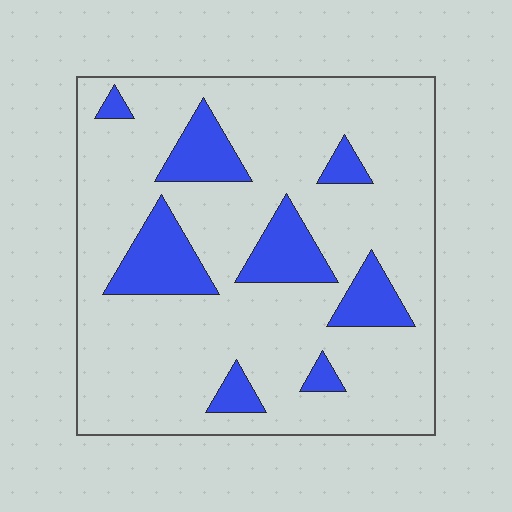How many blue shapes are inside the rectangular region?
8.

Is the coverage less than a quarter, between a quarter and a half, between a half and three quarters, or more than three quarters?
Less than a quarter.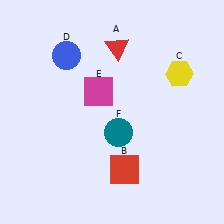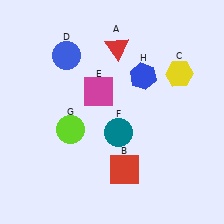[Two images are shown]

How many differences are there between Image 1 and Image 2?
There are 2 differences between the two images.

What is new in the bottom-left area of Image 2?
A lime circle (G) was added in the bottom-left area of Image 2.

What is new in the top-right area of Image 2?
A blue hexagon (H) was added in the top-right area of Image 2.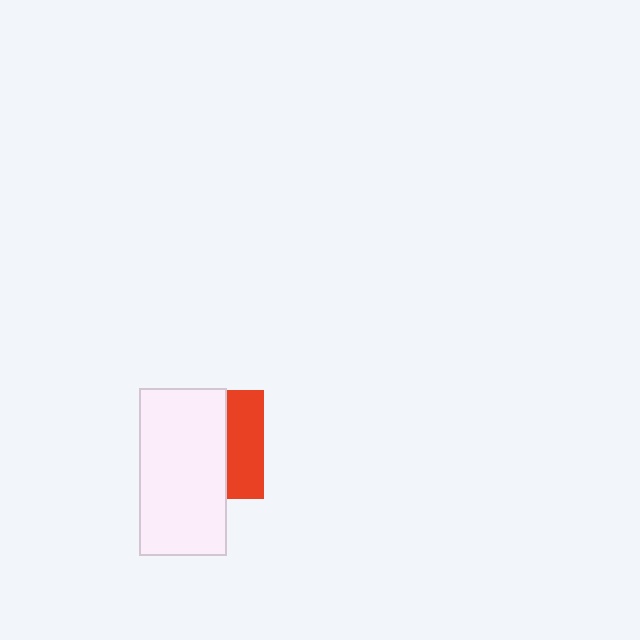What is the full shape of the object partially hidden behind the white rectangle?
The partially hidden object is a red square.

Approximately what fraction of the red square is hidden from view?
Roughly 67% of the red square is hidden behind the white rectangle.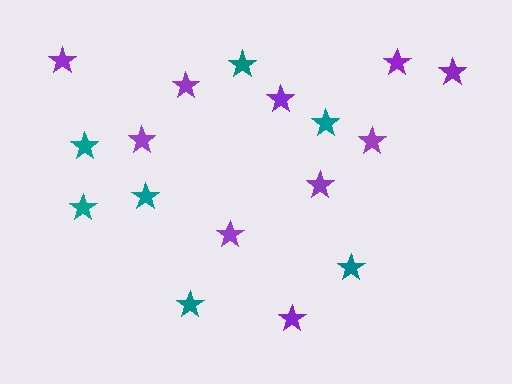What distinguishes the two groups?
There are 2 groups: one group of teal stars (7) and one group of purple stars (10).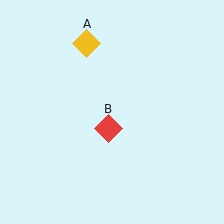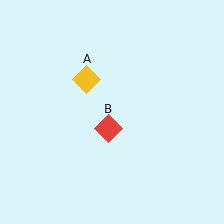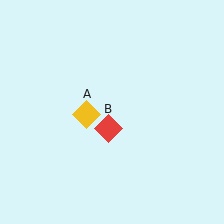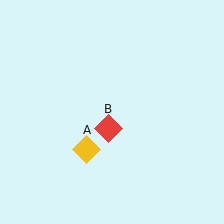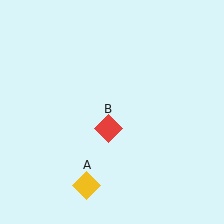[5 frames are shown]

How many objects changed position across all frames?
1 object changed position: yellow diamond (object A).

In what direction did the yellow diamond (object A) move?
The yellow diamond (object A) moved down.